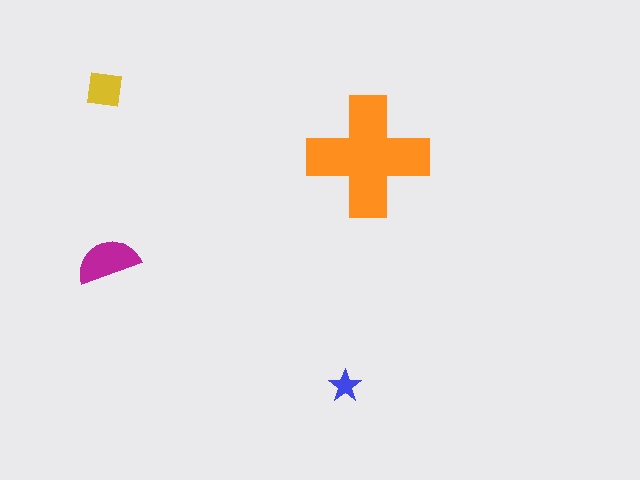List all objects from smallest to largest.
The blue star, the yellow square, the magenta semicircle, the orange cross.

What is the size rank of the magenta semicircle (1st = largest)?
2nd.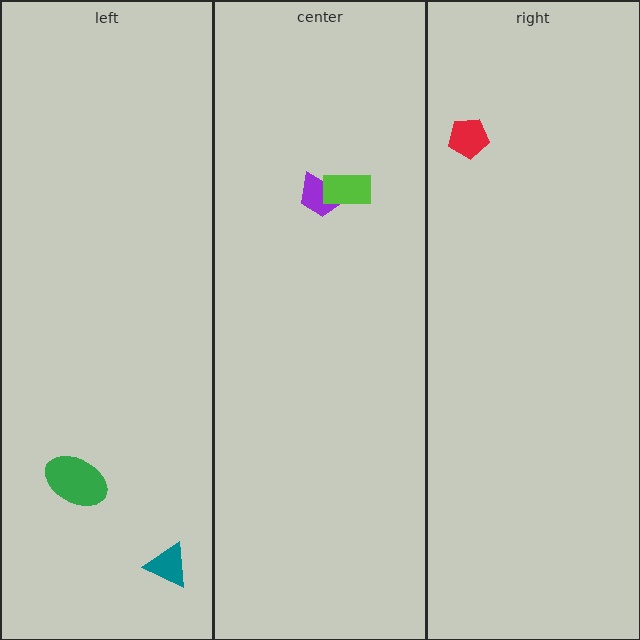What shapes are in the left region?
The green ellipse, the teal triangle.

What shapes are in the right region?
The red pentagon.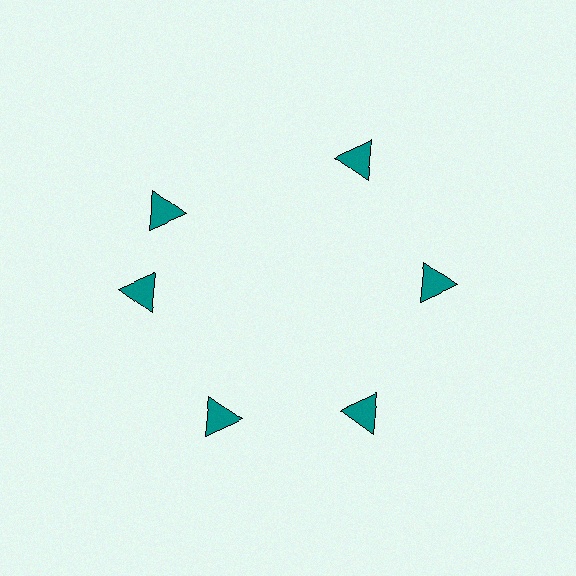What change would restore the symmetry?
The symmetry would be restored by rotating it back into even spacing with its neighbors so that all 6 triangles sit at equal angles and equal distance from the center.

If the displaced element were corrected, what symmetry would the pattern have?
It would have 6-fold rotational symmetry — the pattern would map onto itself every 60 degrees.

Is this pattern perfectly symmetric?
No. The 6 teal triangles are arranged in a ring, but one element near the 11 o'clock position is rotated out of alignment along the ring, breaking the 6-fold rotational symmetry.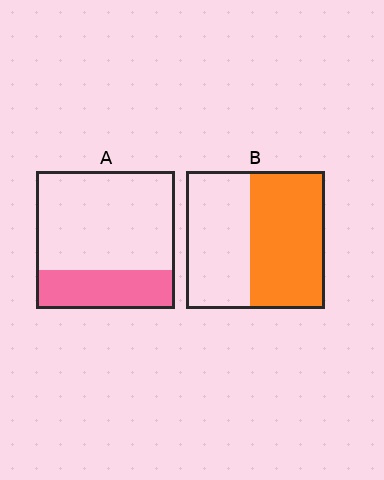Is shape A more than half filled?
No.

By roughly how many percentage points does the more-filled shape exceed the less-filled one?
By roughly 25 percentage points (B over A).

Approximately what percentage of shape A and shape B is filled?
A is approximately 30% and B is approximately 55%.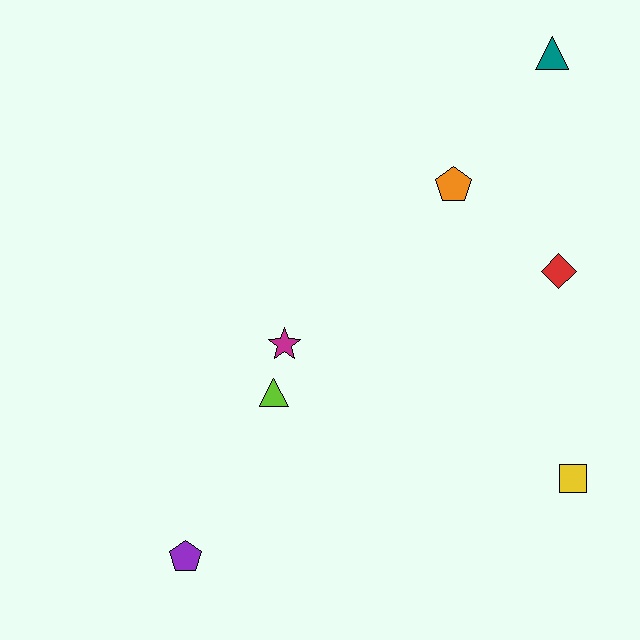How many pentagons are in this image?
There are 2 pentagons.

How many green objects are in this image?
There are no green objects.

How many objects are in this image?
There are 7 objects.